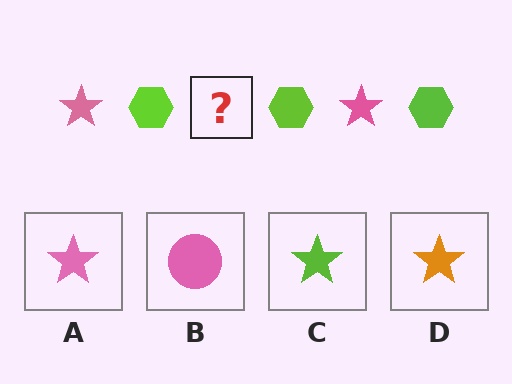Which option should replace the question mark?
Option A.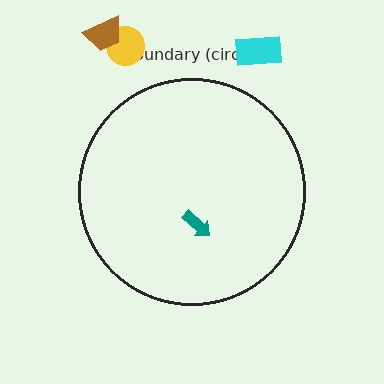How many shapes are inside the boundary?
1 inside, 3 outside.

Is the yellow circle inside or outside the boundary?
Outside.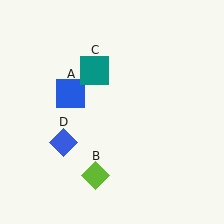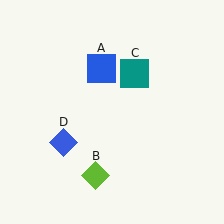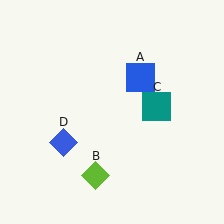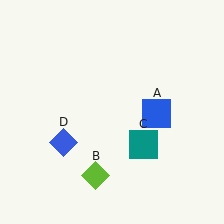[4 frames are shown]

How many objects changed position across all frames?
2 objects changed position: blue square (object A), teal square (object C).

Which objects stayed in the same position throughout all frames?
Lime diamond (object B) and blue diamond (object D) remained stationary.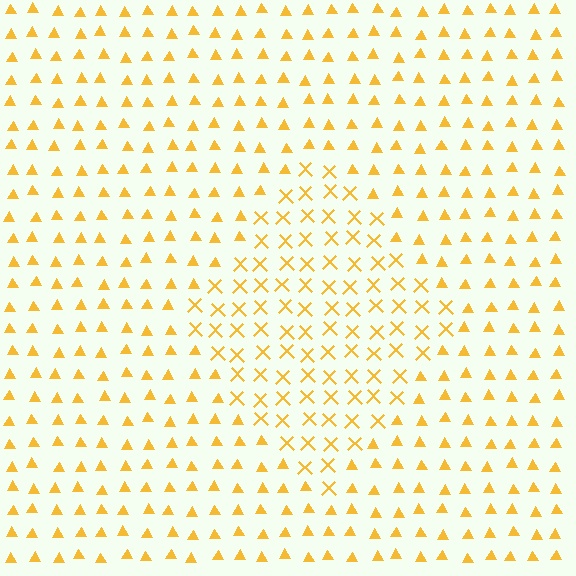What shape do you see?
I see a diamond.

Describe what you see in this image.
The image is filled with small yellow elements arranged in a uniform grid. A diamond-shaped region contains X marks, while the surrounding area contains triangles. The boundary is defined purely by the change in element shape.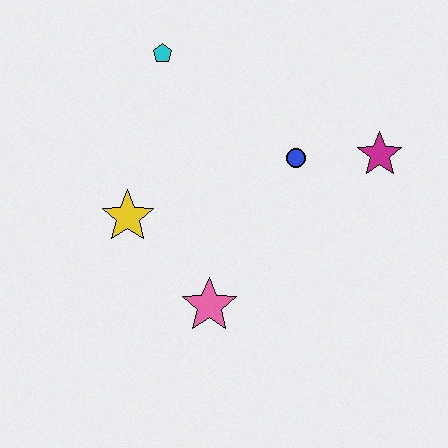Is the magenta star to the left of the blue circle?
No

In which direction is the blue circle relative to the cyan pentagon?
The blue circle is to the right of the cyan pentagon.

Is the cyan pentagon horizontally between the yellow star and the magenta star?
Yes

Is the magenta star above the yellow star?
Yes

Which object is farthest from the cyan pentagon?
The pink star is farthest from the cyan pentagon.